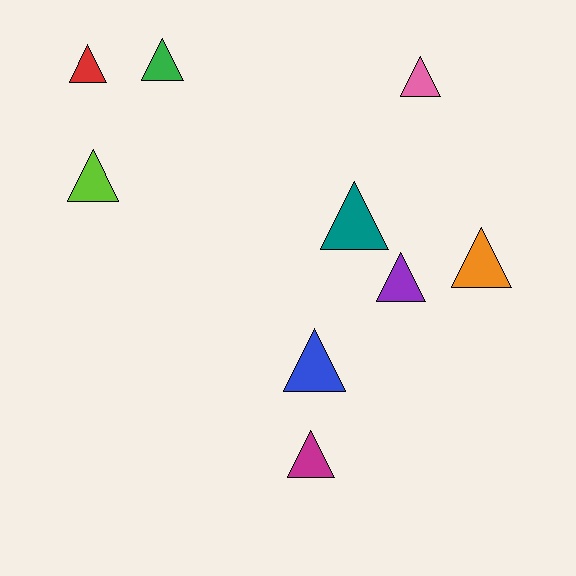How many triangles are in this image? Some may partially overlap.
There are 9 triangles.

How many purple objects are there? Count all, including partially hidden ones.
There is 1 purple object.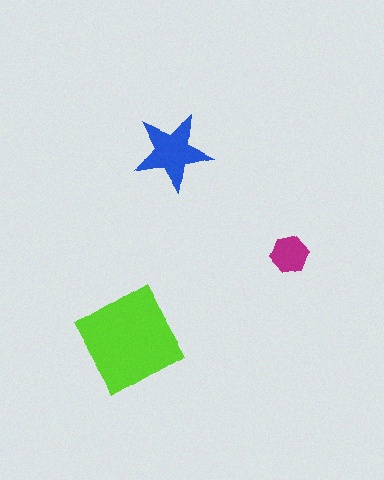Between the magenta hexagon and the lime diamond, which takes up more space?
The lime diamond.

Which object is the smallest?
The magenta hexagon.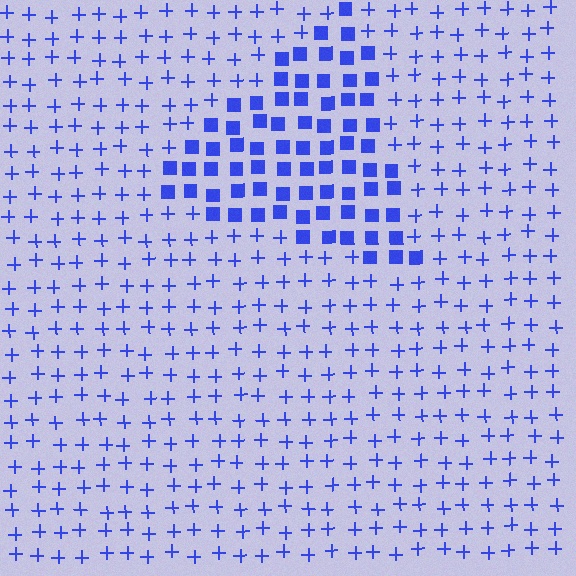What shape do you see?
I see a triangle.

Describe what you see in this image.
The image is filled with small blue elements arranged in a uniform grid. A triangle-shaped region contains squares, while the surrounding area contains plus signs. The boundary is defined purely by the change in element shape.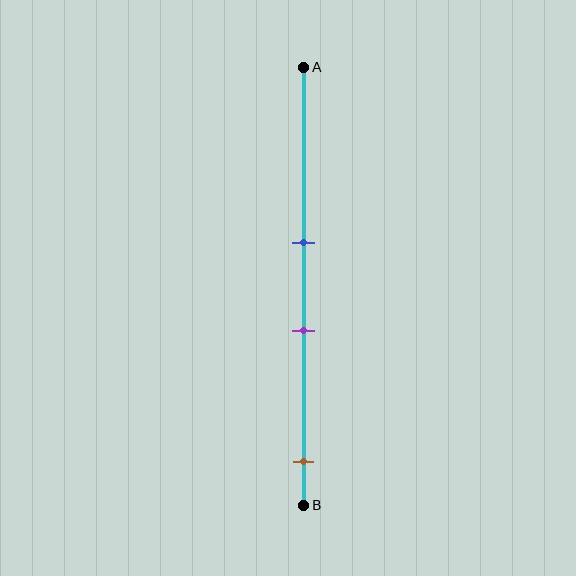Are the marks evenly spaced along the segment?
No, the marks are not evenly spaced.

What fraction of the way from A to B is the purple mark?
The purple mark is approximately 60% (0.6) of the way from A to B.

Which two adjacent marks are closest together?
The blue and purple marks are the closest adjacent pair.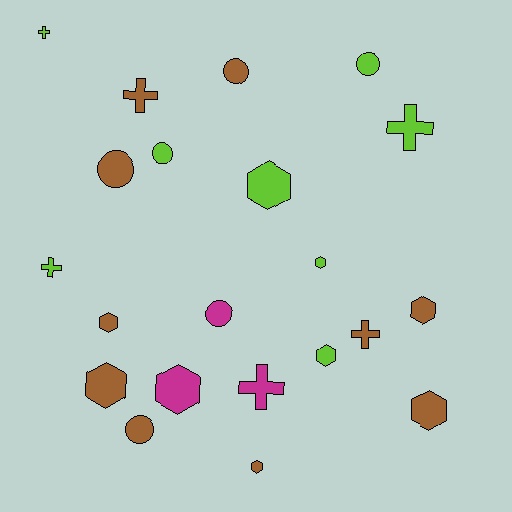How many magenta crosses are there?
There is 1 magenta cross.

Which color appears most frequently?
Brown, with 10 objects.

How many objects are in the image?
There are 21 objects.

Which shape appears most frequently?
Hexagon, with 9 objects.